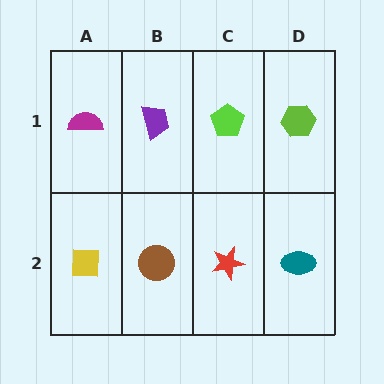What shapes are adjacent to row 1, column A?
A yellow square (row 2, column A), a purple trapezoid (row 1, column B).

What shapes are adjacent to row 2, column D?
A lime hexagon (row 1, column D), a red star (row 2, column C).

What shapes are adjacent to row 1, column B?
A brown circle (row 2, column B), a magenta semicircle (row 1, column A), a lime pentagon (row 1, column C).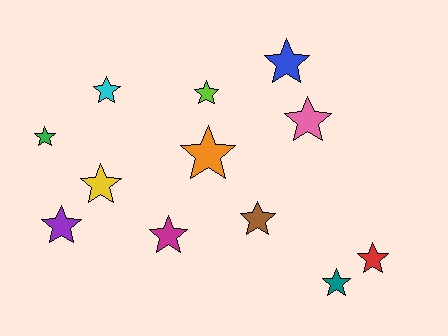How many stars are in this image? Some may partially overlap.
There are 12 stars.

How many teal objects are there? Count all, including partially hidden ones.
There is 1 teal object.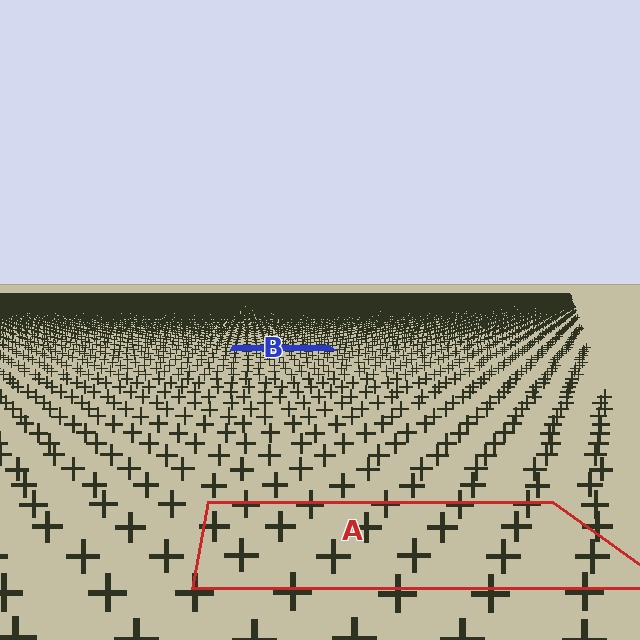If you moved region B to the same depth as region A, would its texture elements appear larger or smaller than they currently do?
They would appear larger. At a closer depth, the same texture elements are projected at a bigger on-screen size.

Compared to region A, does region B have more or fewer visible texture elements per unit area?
Region B has more texture elements per unit area — they are packed more densely because it is farther away.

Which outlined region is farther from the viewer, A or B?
Region B is farther from the viewer — the texture elements inside it appear smaller and more densely packed.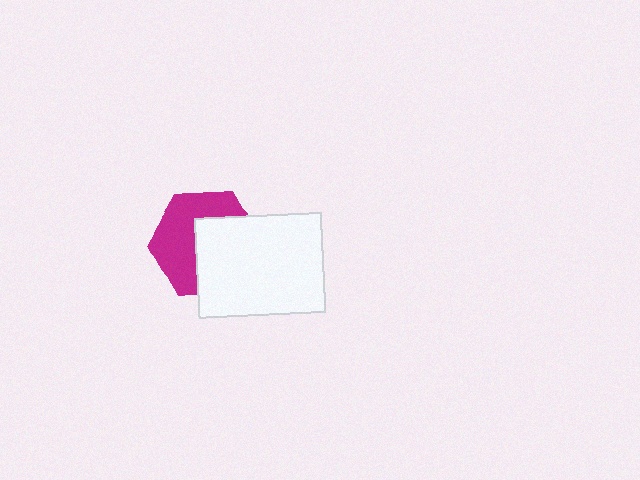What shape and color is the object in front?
The object in front is a white rectangle.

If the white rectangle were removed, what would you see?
You would see the complete magenta hexagon.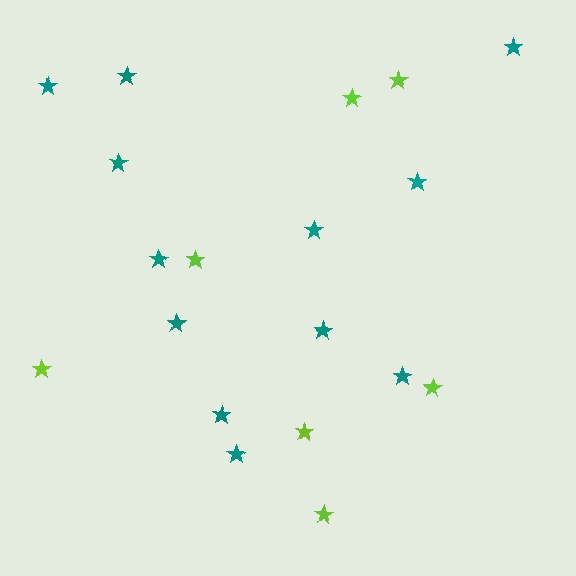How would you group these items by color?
There are 2 groups: one group of lime stars (7) and one group of teal stars (12).